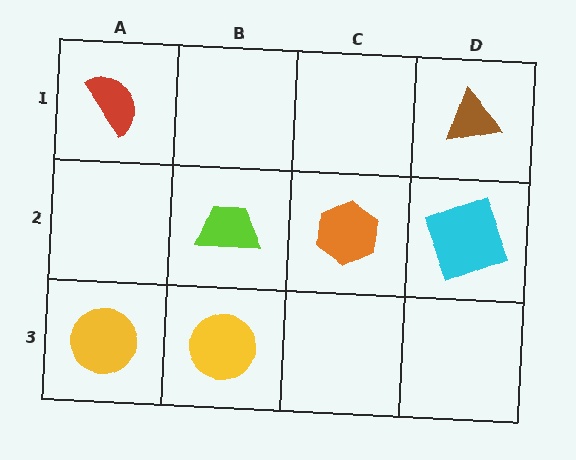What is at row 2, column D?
A cyan square.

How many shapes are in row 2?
3 shapes.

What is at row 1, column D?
A brown triangle.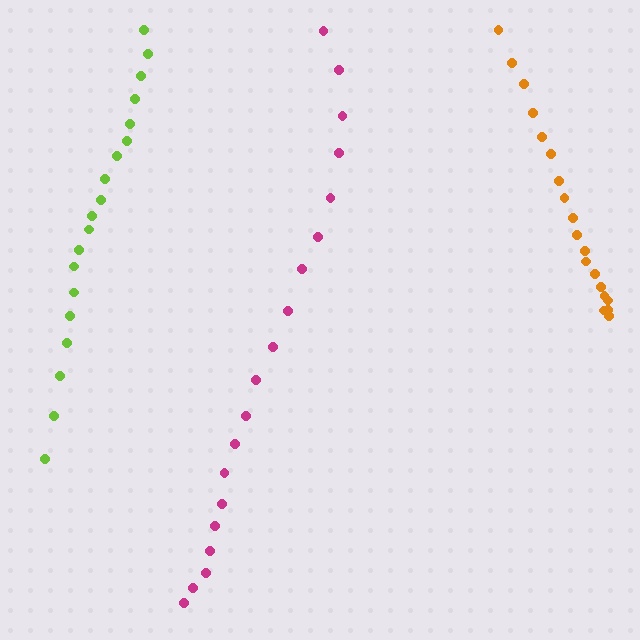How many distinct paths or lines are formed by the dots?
There are 3 distinct paths.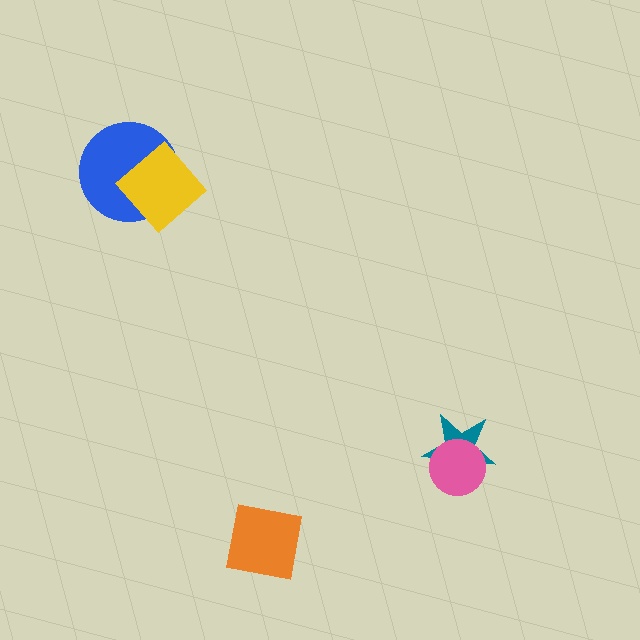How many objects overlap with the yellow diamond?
1 object overlaps with the yellow diamond.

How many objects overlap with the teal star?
1 object overlaps with the teal star.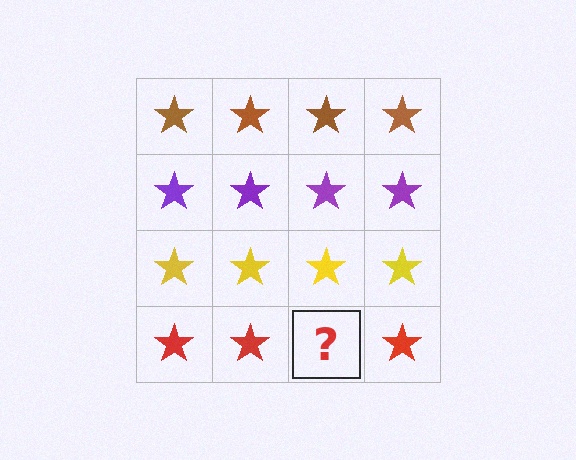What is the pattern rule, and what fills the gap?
The rule is that each row has a consistent color. The gap should be filled with a red star.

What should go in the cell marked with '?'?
The missing cell should contain a red star.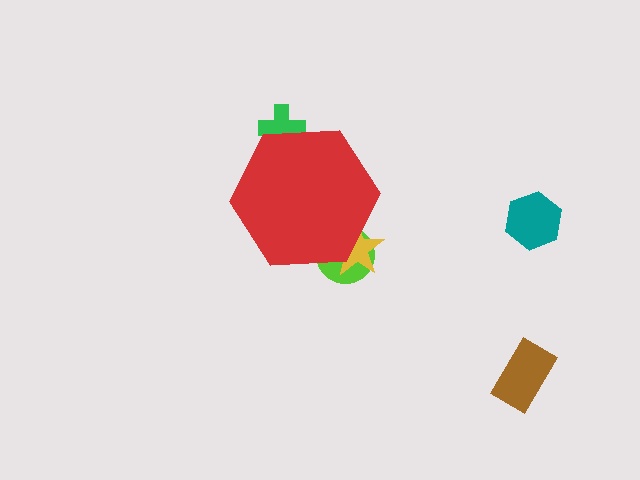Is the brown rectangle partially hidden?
No, the brown rectangle is fully visible.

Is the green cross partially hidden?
Yes, the green cross is partially hidden behind the red hexagon.